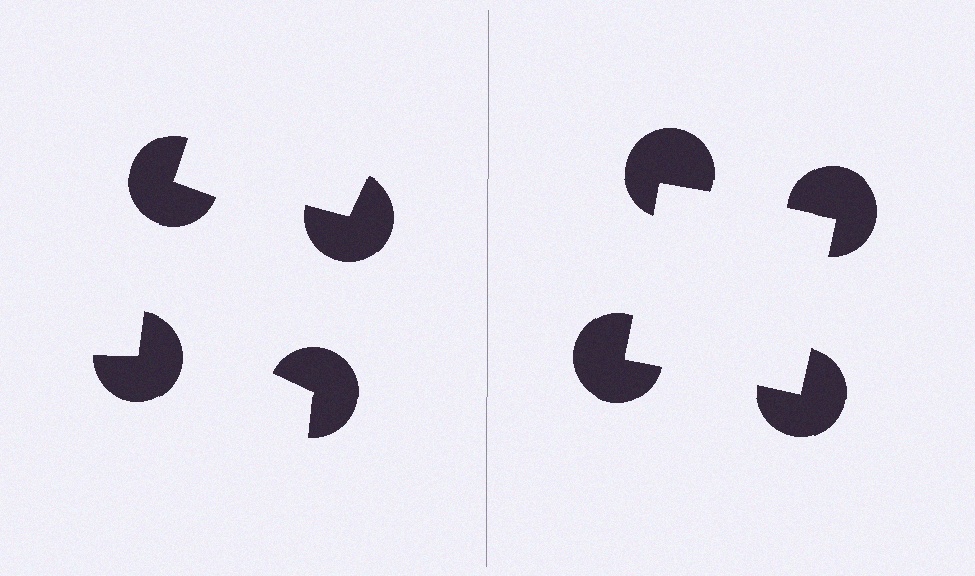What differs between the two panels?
The pac-man discs are positioned identically on both sides; only the wedge orientations differ. On the right they align to a square; on the left they are misaligned.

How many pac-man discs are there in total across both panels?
8 — 4 on each side.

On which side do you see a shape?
An illusory square appears on the right side. On the left side the wedge cuts are rotated, so no coherent shape forms.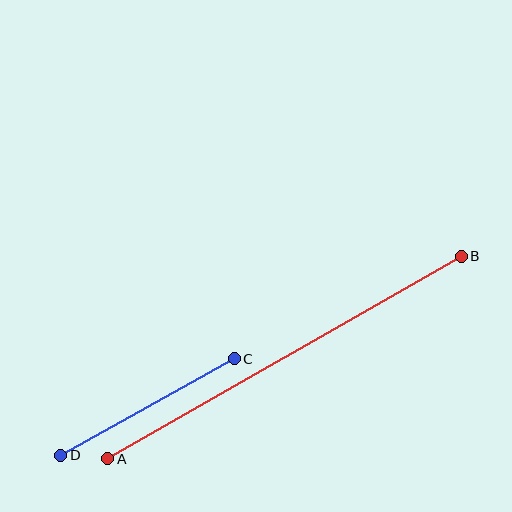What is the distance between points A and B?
The distance is approximately 407 pixels.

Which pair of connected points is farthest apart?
Points A and B are farthest apart.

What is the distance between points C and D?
The distance is approximately 198 pixels.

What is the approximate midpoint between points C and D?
The midpoint is at approximately (147, 407) pixels.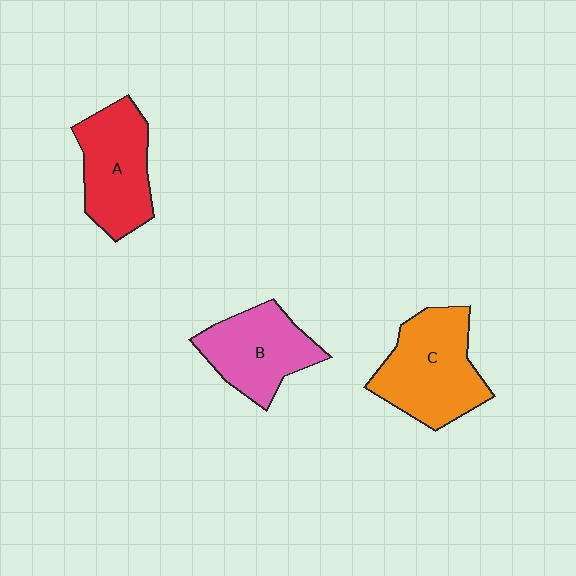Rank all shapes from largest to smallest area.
From largest to smallest: C (orange), A (red), B (pink).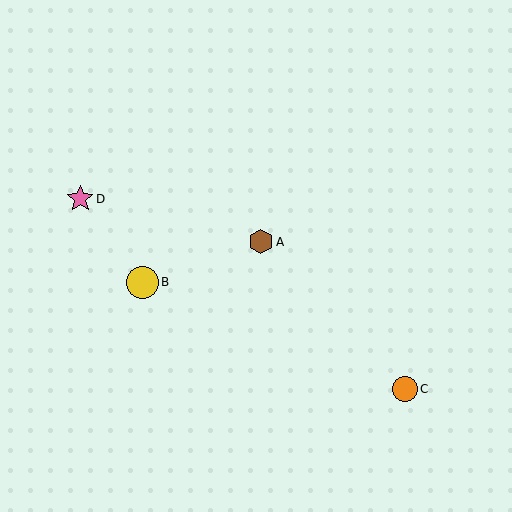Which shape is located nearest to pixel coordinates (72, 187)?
The pink star (labeled D) at (80, 199) is nearest to that location.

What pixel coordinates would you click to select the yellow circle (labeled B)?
Click at (142, 282) to select the yellow circle B.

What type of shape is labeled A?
Shape A is a brown hexagon.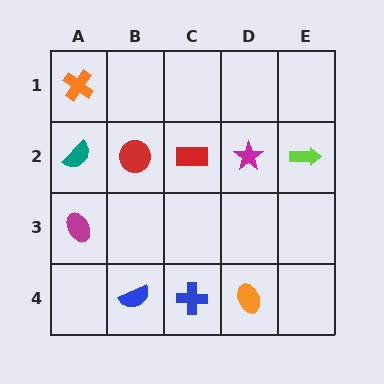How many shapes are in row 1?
1 shape.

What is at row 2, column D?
A magenta star.